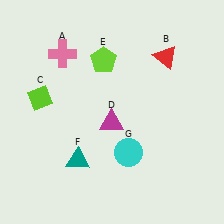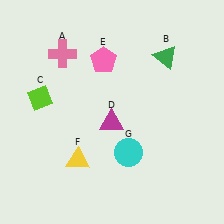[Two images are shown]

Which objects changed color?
B changed from red to green. E changed from lime to pink. F changed from teal to yellow.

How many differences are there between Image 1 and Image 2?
There are 3 differences between the two images.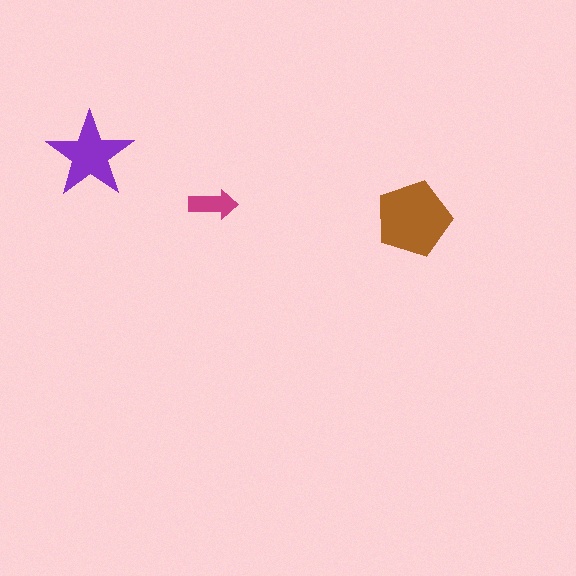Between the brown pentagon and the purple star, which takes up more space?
The brown pentagon.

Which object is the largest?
The brown pentagon.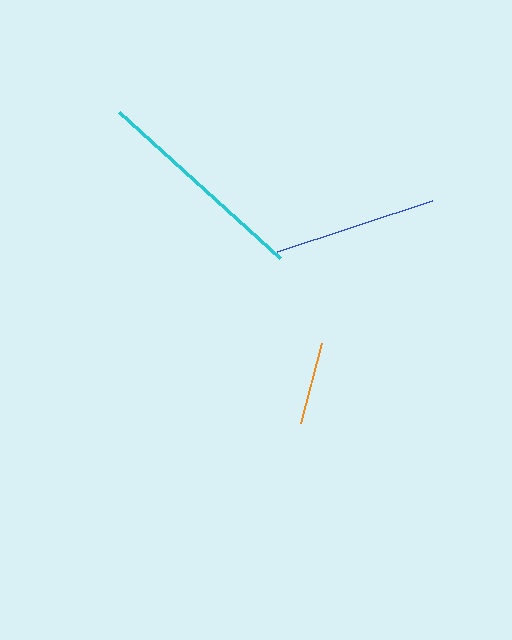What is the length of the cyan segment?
The cyan segment is approximately 217 pixels long.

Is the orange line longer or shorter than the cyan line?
The cyan line is longer than the orange line.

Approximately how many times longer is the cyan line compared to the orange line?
The cyan line is approximately 2.6 times the length of the orange line.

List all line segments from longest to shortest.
From longest to shortest: cyan, blue, orange.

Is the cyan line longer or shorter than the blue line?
The cyan line is longer than the blue line.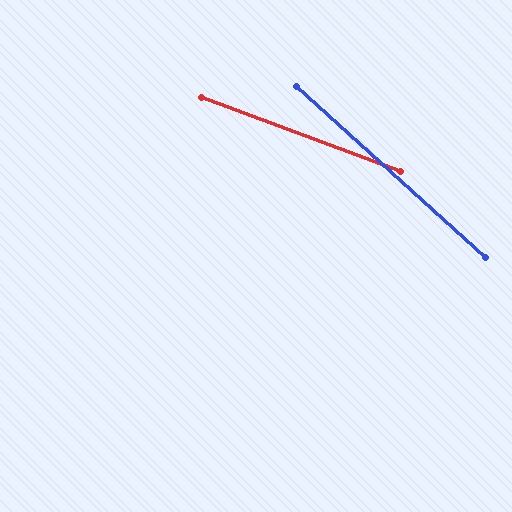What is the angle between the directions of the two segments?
Approximately 22 degrees.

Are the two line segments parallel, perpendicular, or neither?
Neither parallel nor perpendicular — they differ by about 22°.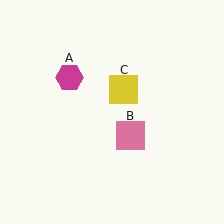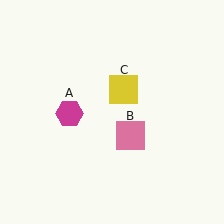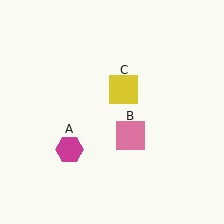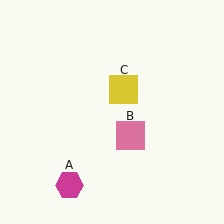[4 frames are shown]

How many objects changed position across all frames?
1 object changed position: magenta hexagon (object A).